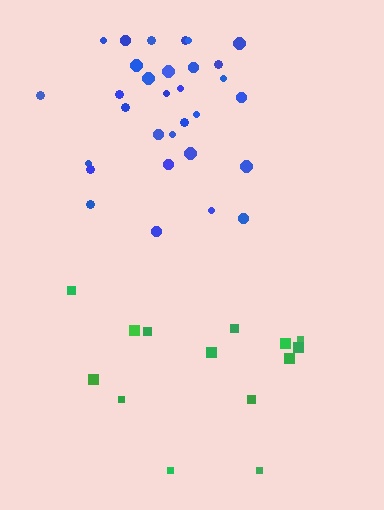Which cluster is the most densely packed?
Blue.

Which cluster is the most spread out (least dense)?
Green.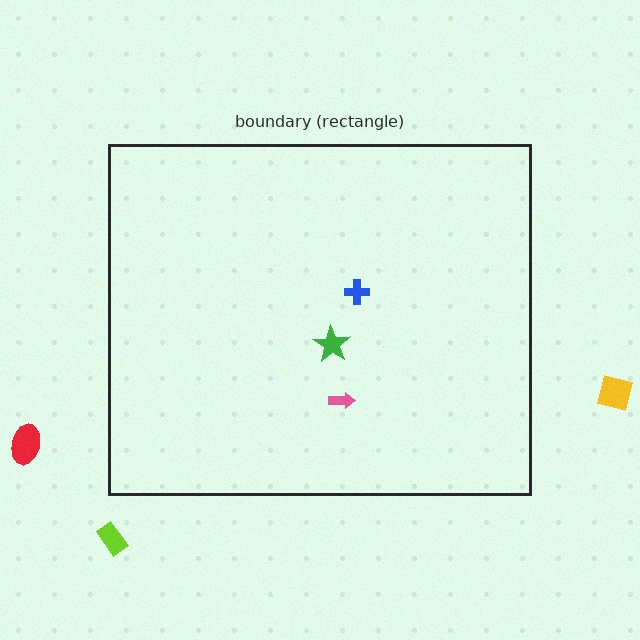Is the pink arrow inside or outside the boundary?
Inside.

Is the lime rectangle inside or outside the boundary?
Outside.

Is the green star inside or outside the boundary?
Inside.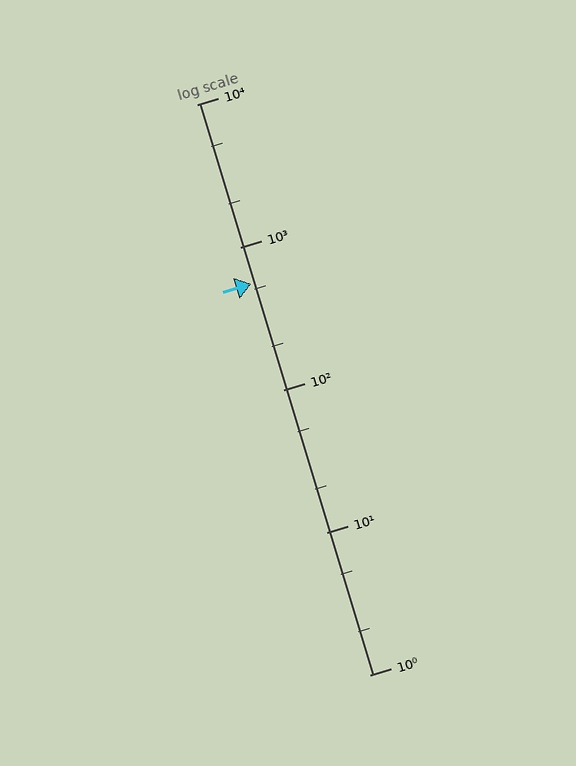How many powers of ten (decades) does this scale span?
The scale spans 4 decades, from 1 to 10000.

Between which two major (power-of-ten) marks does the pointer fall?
The pointer is between 100 and 1000.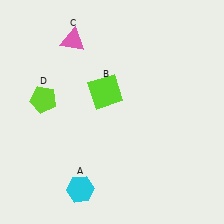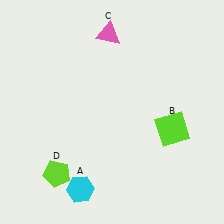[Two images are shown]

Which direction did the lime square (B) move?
The lime square (B) moved right.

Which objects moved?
The objects that moved are: the lime square (B), the pink triangle (C), the lime pentagon (D).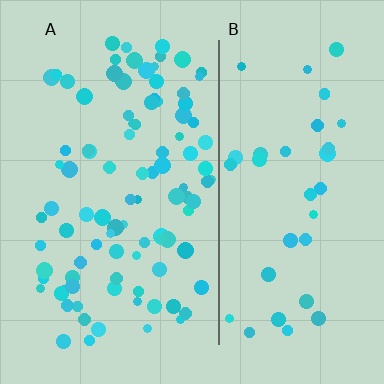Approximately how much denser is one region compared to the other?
Approximately 2.6× — region A over region B.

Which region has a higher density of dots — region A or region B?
A (the left).